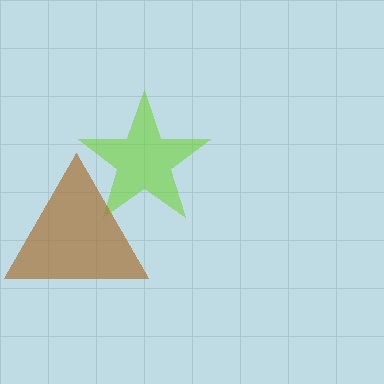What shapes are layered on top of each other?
The layered shapes are: a lime star, a brown triangle.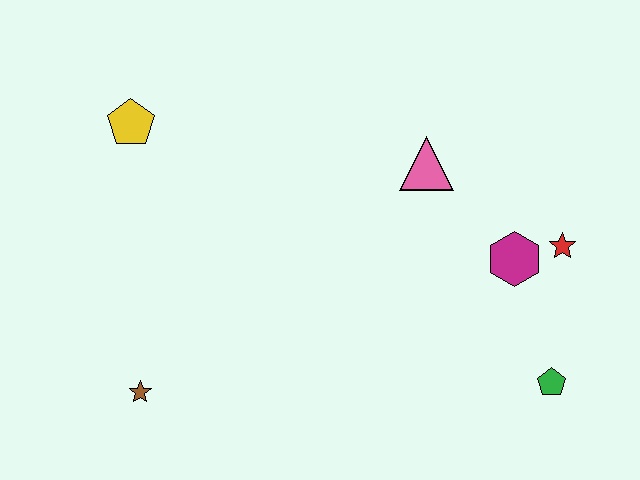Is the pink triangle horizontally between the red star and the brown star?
Yes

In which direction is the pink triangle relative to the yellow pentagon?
The pink triangle is to the right of the yellow pentagon.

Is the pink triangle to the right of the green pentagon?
No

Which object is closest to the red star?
The magenta hexagon is closest to the red star.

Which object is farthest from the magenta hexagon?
The yellow pentagon is farthest from the magenta hexagon.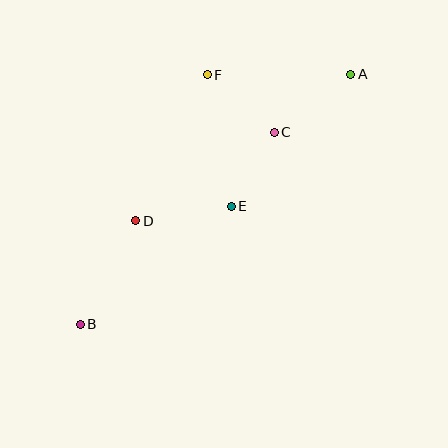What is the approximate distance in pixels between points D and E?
The distance between D and E is approximately 97 pixels.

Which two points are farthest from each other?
Points A and B are farthest from each other.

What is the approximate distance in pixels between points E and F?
The distance between E and F is approximately 133 pixels.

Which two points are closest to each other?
Points C and E are closest to each other.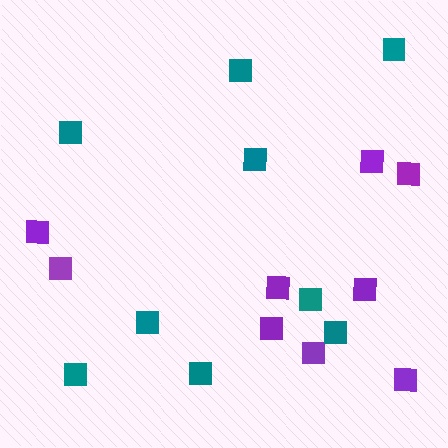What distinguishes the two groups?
There are 2 groups: one group of purple squares (9) and one group of teal squares (9).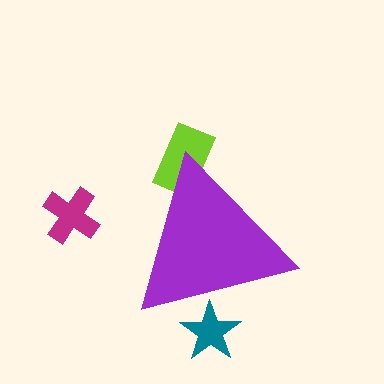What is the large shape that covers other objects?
A purple triangle.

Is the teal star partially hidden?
Yes, the teal star is partially hidden behind the purple triangle.